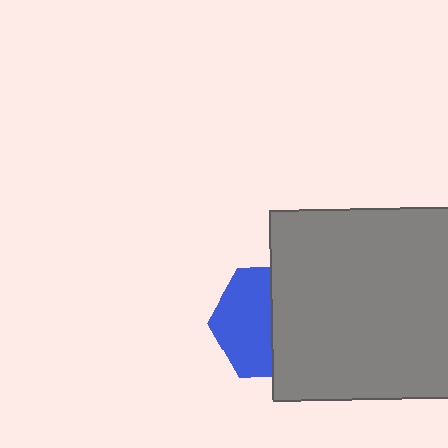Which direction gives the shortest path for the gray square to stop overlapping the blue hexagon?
Moving right gives the shortest separation.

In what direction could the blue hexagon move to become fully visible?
The blue hexagon could move left. That would shift it out from behind the gray square entirely.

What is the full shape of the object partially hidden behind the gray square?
The partially hidden object is a blue hexagon.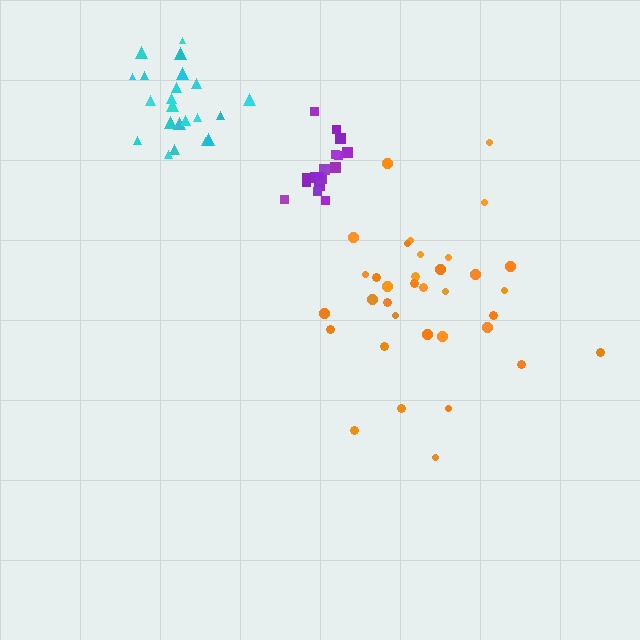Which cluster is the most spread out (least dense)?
Orange.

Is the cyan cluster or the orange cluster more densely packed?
Cyan.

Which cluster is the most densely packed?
Purple.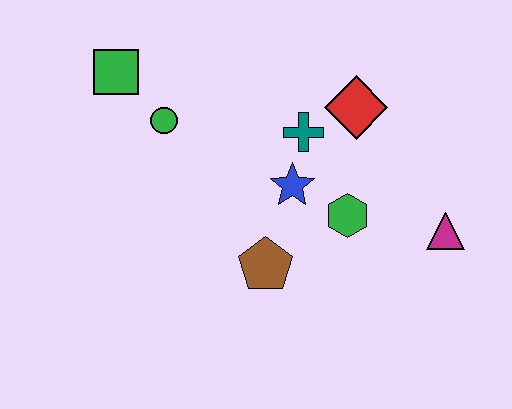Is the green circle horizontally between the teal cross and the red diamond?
No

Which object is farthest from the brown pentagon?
The green square is farthest from the brown pentagon.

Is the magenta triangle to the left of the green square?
No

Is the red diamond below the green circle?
No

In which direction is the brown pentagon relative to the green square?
The brown pentagon is below the green square.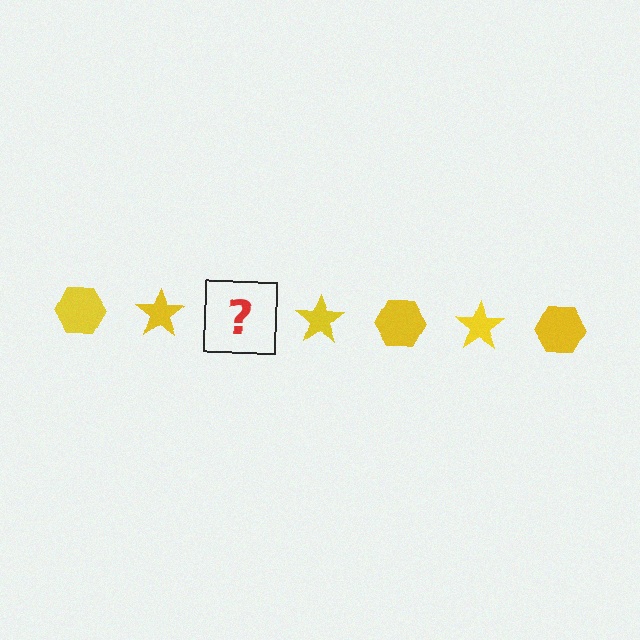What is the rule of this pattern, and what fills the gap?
The rule is that the pattern cycles through hexagon, star shapes in yellow. The gap should be filled with a yellow hexagon.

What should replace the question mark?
The question mark should be replaced with a yellow hexagon.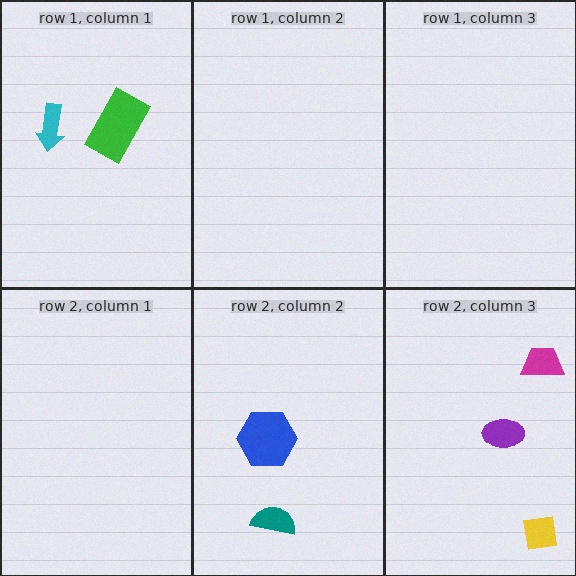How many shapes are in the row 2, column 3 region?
3.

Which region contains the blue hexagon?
The row 2, column 2 region.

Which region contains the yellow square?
The row 2, column 3 region.